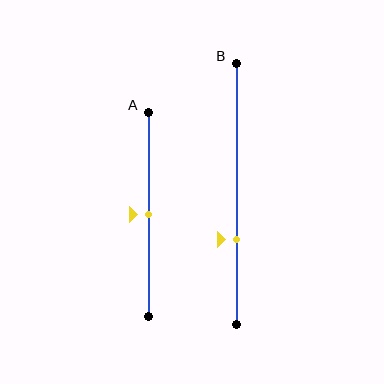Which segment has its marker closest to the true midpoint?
Segment A has its marker closest to the true midpoint.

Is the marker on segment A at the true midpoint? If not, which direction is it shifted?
Yes, the marker on segment A is at the true midpoint.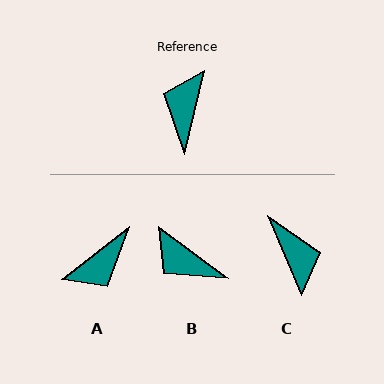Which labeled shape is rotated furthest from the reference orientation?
C, about 144 degrees away.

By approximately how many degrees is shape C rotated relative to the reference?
Approximately 144 degrees clockwise.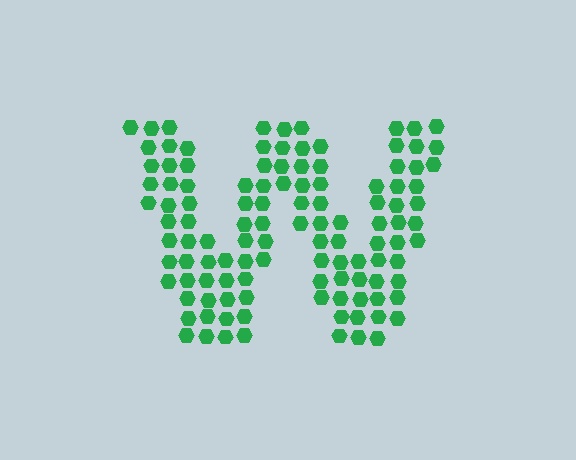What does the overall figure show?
The overall figure shows the letter W.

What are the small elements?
The small elements are hexagons.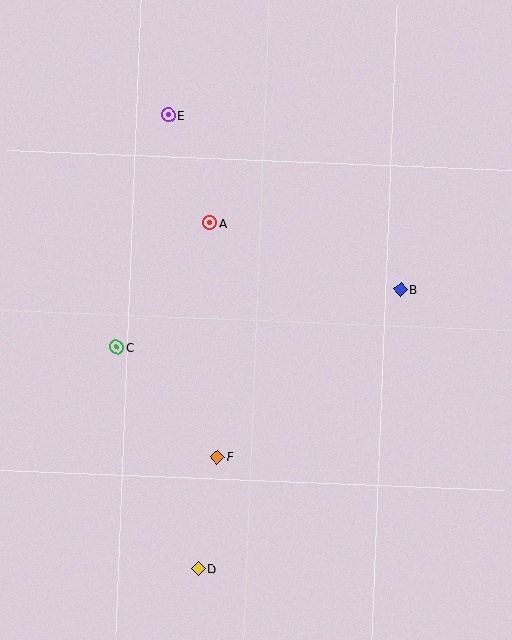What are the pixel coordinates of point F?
Point F is at (217, 457).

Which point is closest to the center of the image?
Point A at (210, 223) is closest to the center.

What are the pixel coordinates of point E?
Point E is at (168, 115).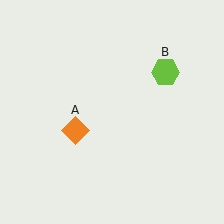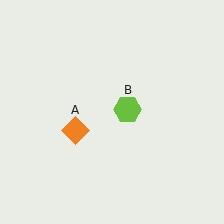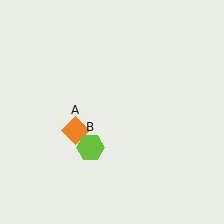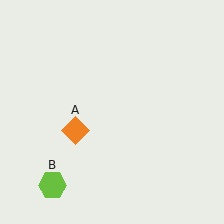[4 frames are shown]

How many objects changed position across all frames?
1 object changed position: lime hexagon (object B).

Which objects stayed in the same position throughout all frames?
Orange diamond (object A) remained stationary.